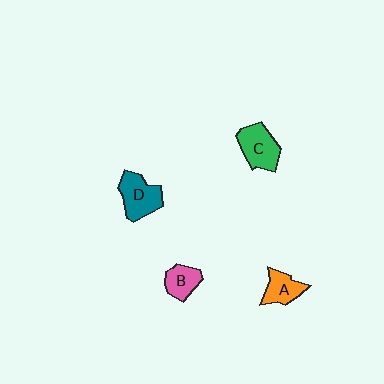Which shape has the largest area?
Shape D (teal).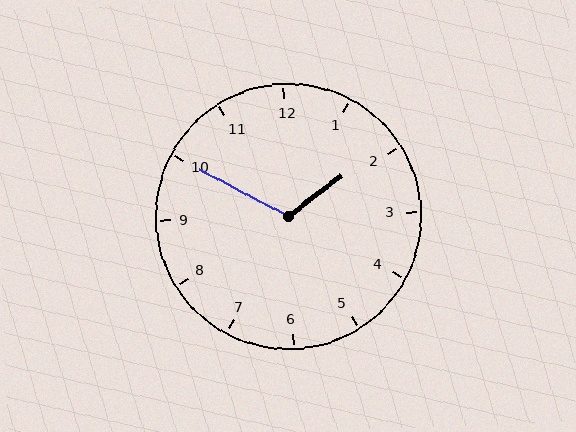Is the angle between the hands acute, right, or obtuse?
It is obtuse.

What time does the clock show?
1:50.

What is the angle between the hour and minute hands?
Approximately 115 degrees.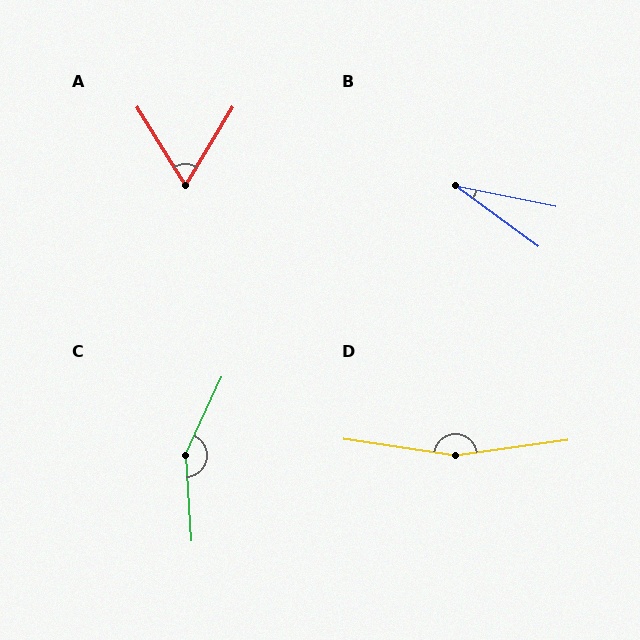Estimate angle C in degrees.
Approximately 151 degrees.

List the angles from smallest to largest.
B (25°), A (63°), C (151°), D (164°).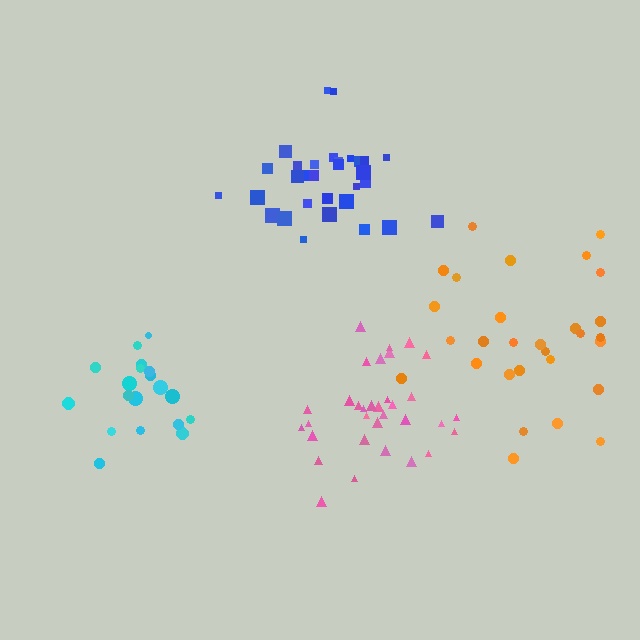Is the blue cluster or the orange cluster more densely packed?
Blue.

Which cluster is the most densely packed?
Blue.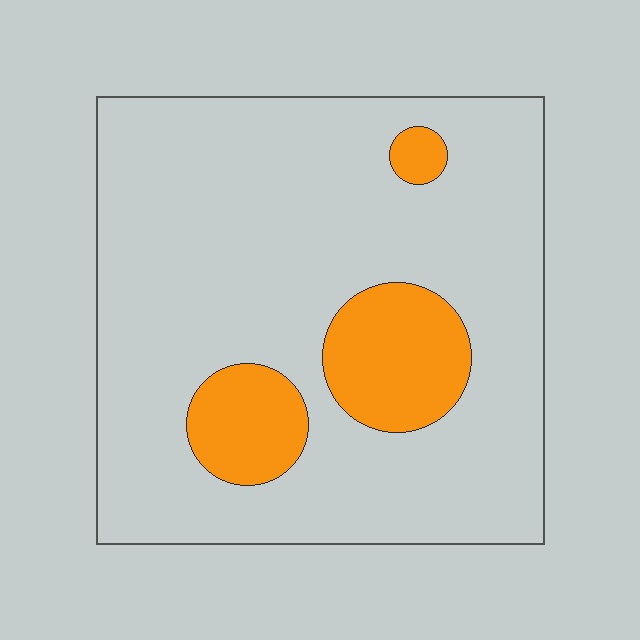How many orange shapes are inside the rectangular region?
3.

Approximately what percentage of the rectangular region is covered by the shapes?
Approximately 15%.